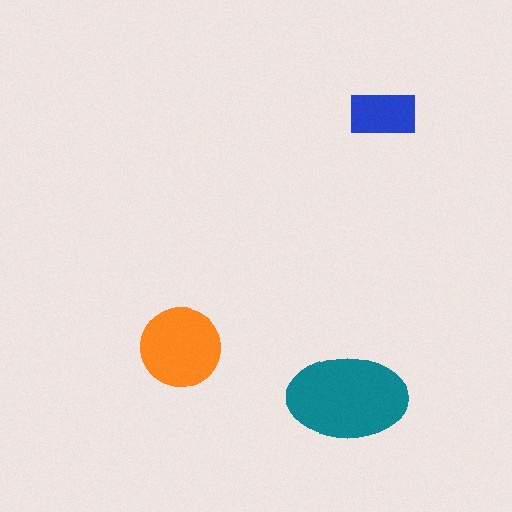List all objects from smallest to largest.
The blue rectangle, the orange circle, the teal ellipse.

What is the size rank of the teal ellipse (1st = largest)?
1st.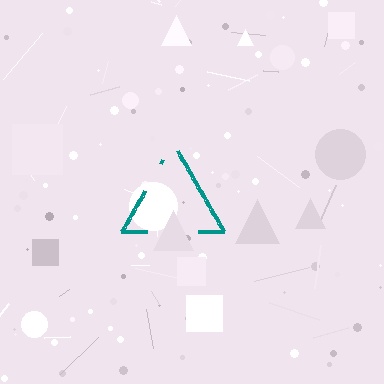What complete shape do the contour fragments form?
The contour fragments form a triangle.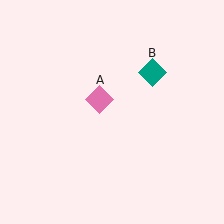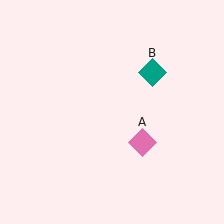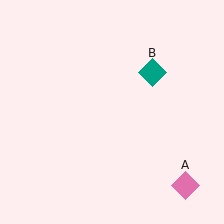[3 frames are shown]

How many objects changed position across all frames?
1 object changed position: pink diamond (object A).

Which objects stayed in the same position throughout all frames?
Teal diamond (object B) remained stationary.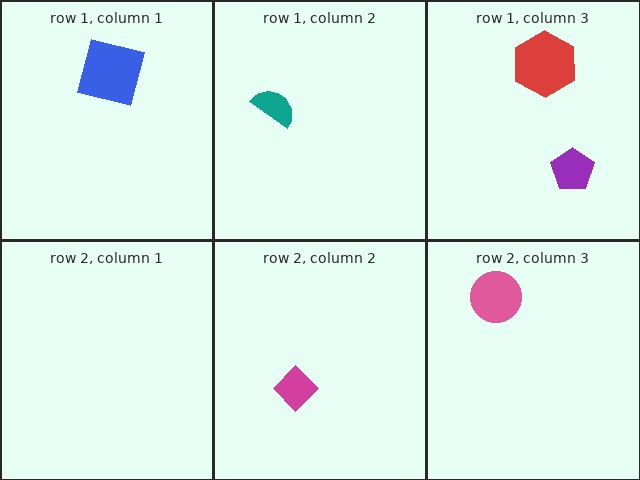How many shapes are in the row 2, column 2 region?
1.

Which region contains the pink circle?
The row 2, column 3 region.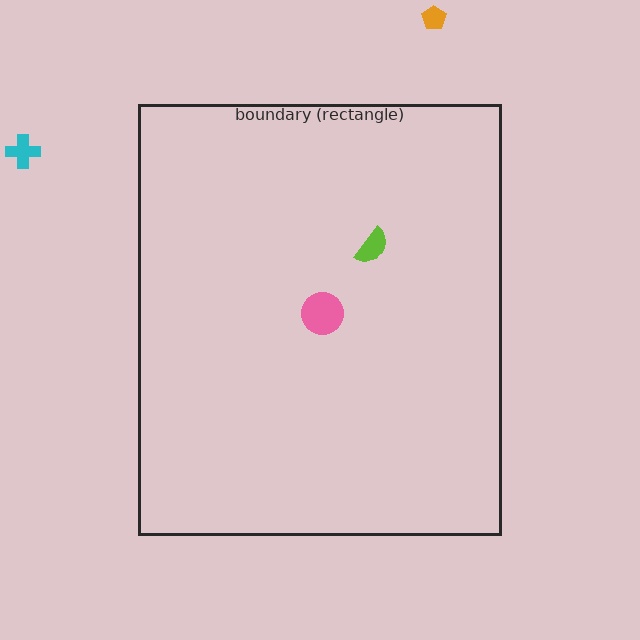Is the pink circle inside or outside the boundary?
Inside.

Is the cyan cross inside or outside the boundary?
Outside.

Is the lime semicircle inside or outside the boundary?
Inside.